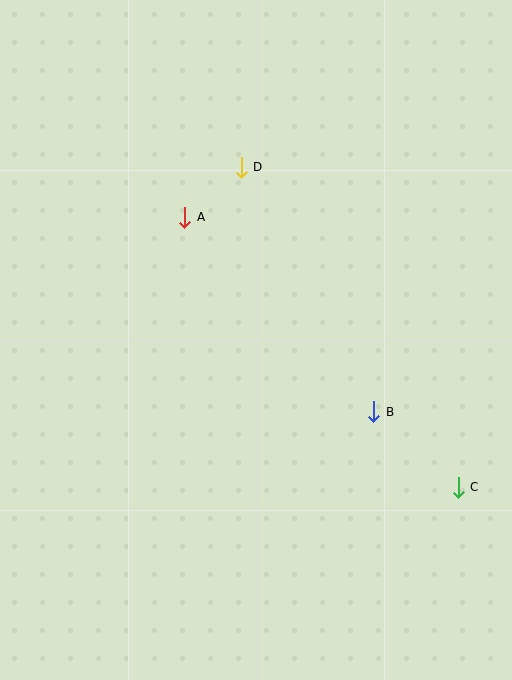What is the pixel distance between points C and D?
The distance between C and D is 387 pixels.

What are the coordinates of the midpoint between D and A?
The midpoint between D and A is at (213, 192).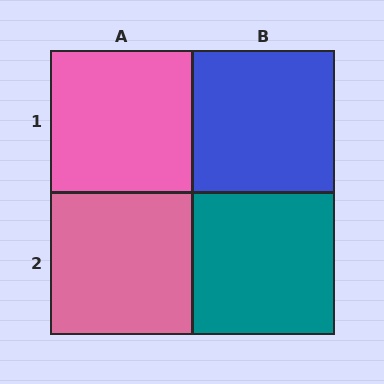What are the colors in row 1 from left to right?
Pink, blue.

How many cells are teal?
1 cell is teal.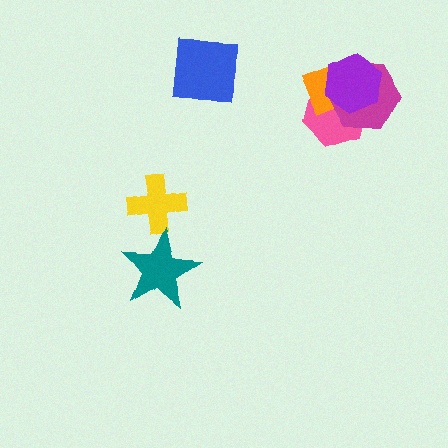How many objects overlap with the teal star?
0 objects overlap with the teal star.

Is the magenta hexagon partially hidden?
Yes, it is partially covered by another shape.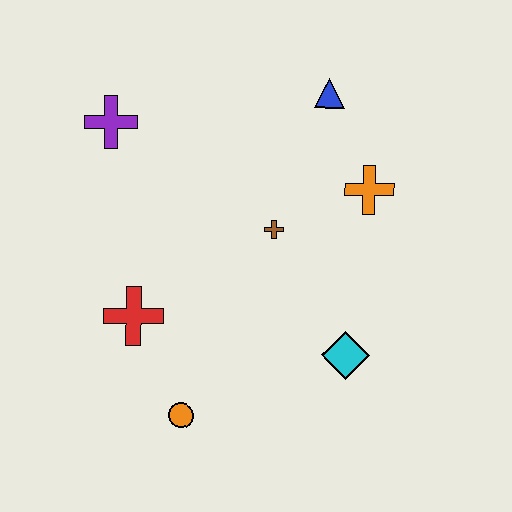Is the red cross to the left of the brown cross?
Yes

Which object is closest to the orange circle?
The red cross is closest to the orange circle.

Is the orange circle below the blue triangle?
Yes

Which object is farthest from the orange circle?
The blue triangle is farthest from the orange circle.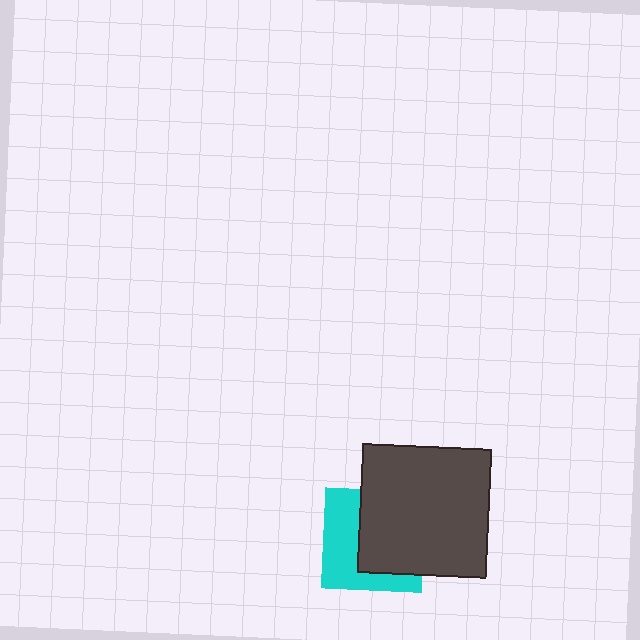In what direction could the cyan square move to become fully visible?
The cyan square could move left. That would shift it out from behind the dark gray square entirely.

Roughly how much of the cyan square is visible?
A small part of it is visible (roughly 45%).